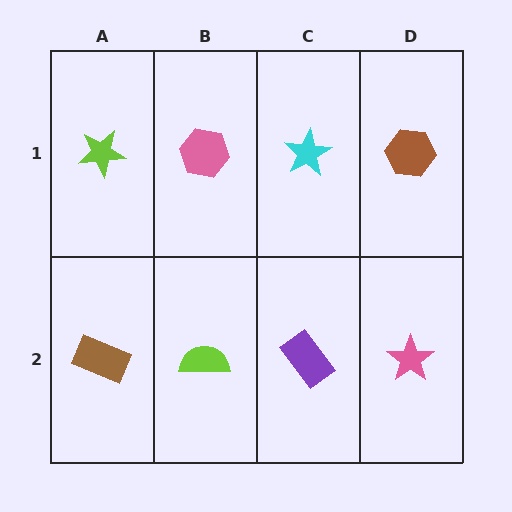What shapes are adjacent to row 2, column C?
A cyan star (row 1, column C), a lime semicircle (row 2, column B), a pink star (row 2, column D).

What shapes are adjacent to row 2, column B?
A pink hexagon (row 1, column B), a brown rectangle (row 2, column A), a purple rectangle (row 2, column C).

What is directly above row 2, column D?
A brown hexagon.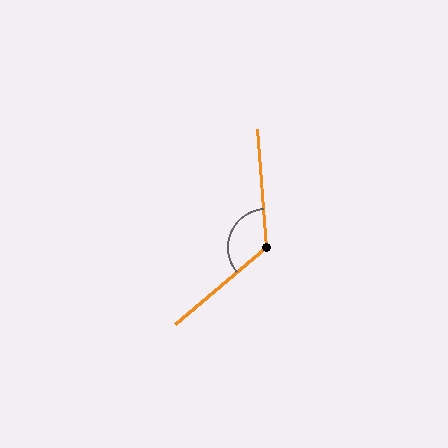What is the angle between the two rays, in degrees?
Approximately 126 degrees.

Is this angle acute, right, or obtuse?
It is obtuse.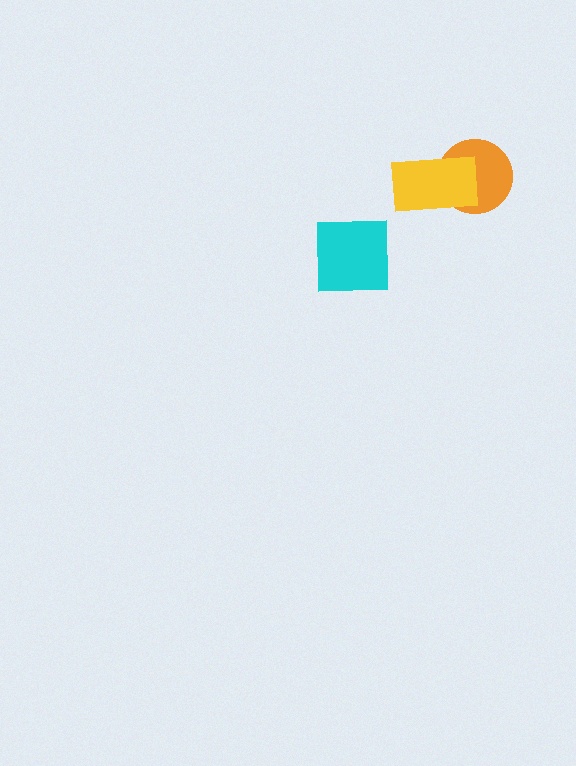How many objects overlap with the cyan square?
0 objects overlap with the cyan square.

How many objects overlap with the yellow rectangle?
1 object overlaps with the yellow rectangle.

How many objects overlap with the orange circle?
1 object overlaps with the orange circle.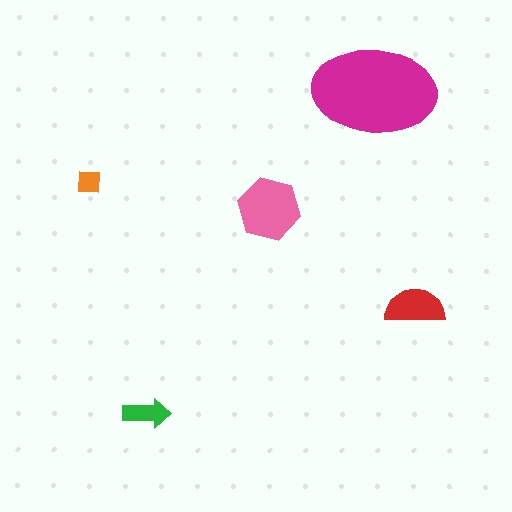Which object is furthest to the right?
The red semicircle is rightmost.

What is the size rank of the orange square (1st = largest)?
5th.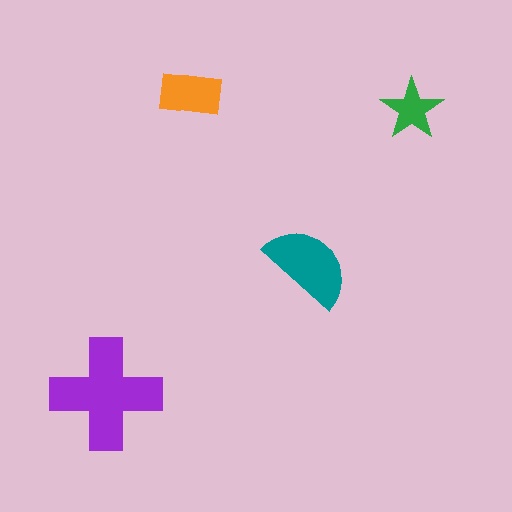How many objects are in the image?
There are 4 objects in the image.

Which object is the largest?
The purple cross.